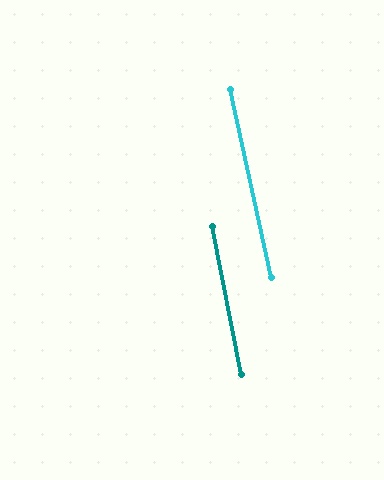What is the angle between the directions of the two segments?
Approximately 1 degree.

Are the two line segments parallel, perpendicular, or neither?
Parallel — their directions differ by only 1.5°.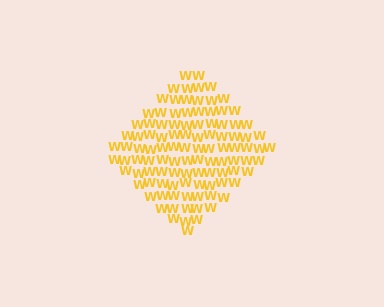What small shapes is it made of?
It is made of small letter W's.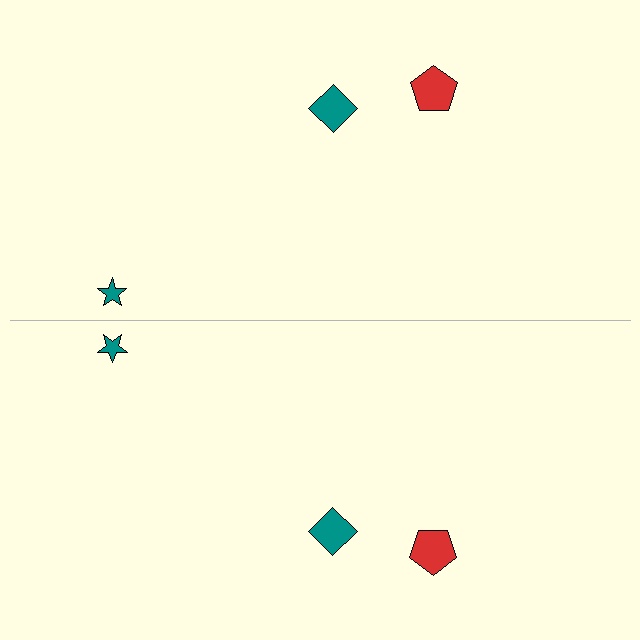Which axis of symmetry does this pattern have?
The pattern has a horizontal axis of symmetry running through the center of the image.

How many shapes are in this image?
There are 6 shapes in this image.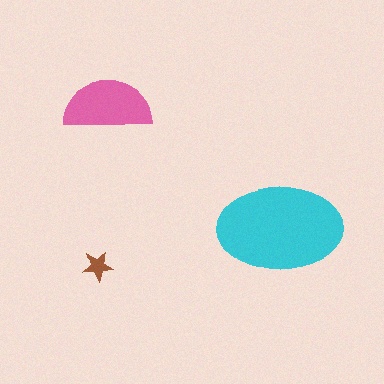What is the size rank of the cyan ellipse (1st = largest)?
1st.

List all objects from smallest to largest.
The brown star, the pink semicircle, the cyan ellipse.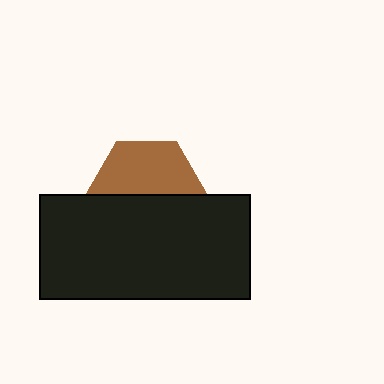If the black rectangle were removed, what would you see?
You would see the complete brown hexagon.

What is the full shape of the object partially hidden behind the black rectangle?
The partially hidden object is a brown hexagon.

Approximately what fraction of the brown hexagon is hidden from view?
Roughly 50% of the brown hexagon is hidden behind the black rectangle.